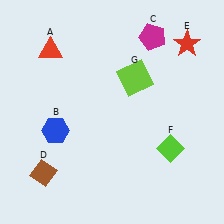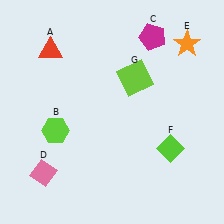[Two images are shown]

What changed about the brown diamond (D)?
In Image 1, D is brown. In Image 2, it changed to pink.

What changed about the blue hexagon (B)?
In Image 1, B is blue. In Image 2, it changed to lime.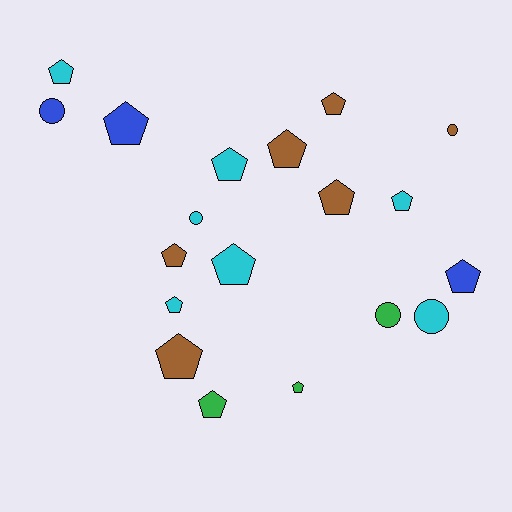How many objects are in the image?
There are 19 objects.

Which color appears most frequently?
Cyan, with 7 objects.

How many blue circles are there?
There is 1 blue circle.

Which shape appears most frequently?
Pentagon, with 14 objects.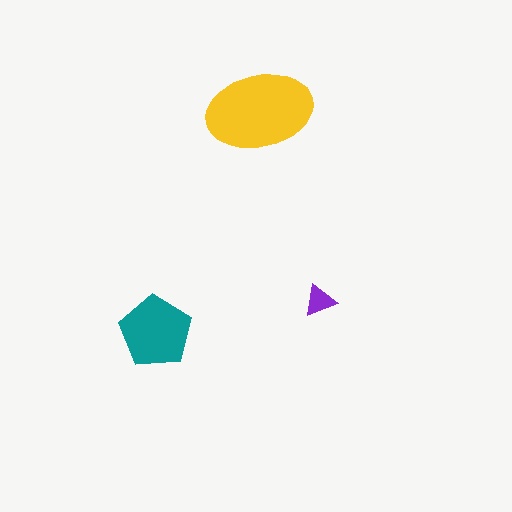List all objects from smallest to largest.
The purple triangle, the teal pentagon, the yellow ellipse.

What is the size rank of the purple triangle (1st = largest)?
3rd.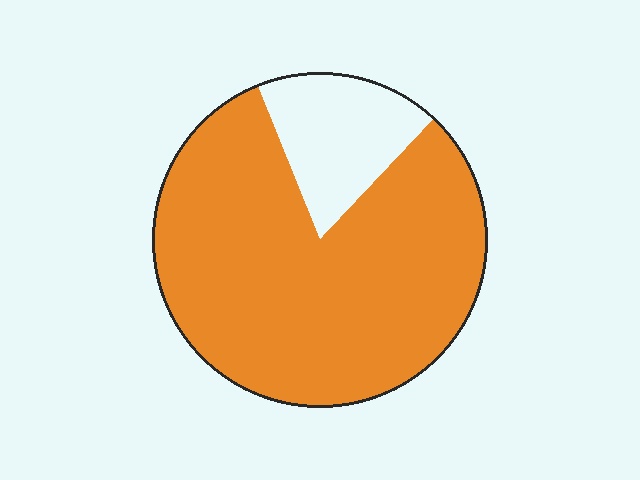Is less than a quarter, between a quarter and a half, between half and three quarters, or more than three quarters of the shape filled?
More than three quarters.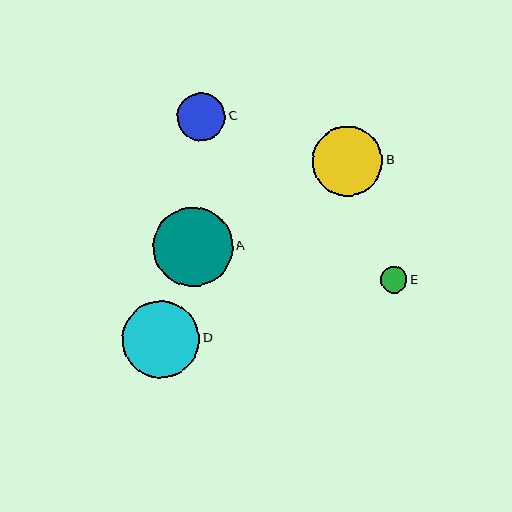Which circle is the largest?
Circle A is the largest with a size of approximately 79 pixels.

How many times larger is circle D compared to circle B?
Circle D is approximately 1.1 times the size of circle B.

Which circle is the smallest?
Circle E is the smallest with a size of approximately 27 pixels.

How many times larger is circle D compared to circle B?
Circle D is approximately 1.1 times the size of circle B.